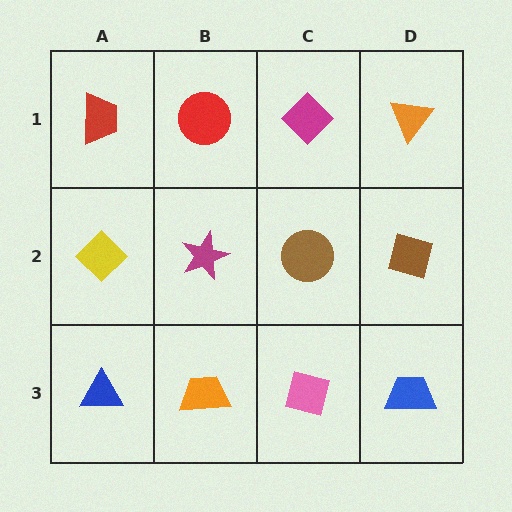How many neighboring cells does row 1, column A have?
2.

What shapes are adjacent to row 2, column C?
A magenta diamond (row 1, column C), a pink square (row 3, column C), a magenta star (row 2, column B), a brown diamond (row 2, column D).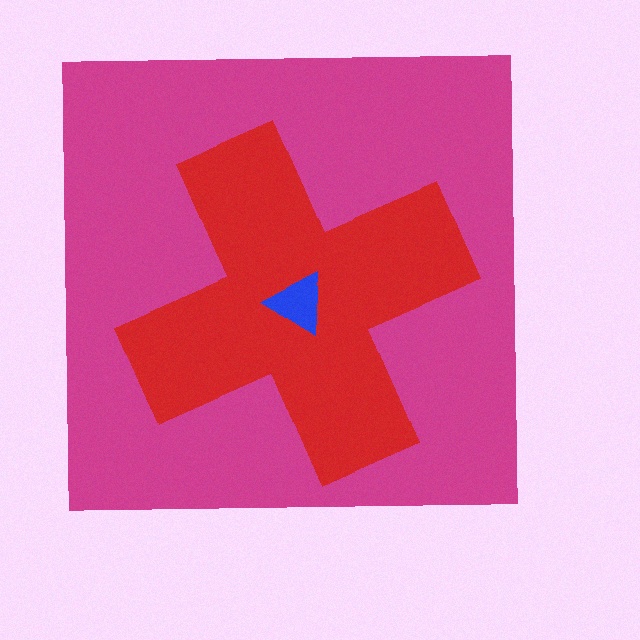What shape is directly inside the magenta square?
The red cross.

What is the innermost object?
The blue triangle.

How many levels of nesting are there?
3.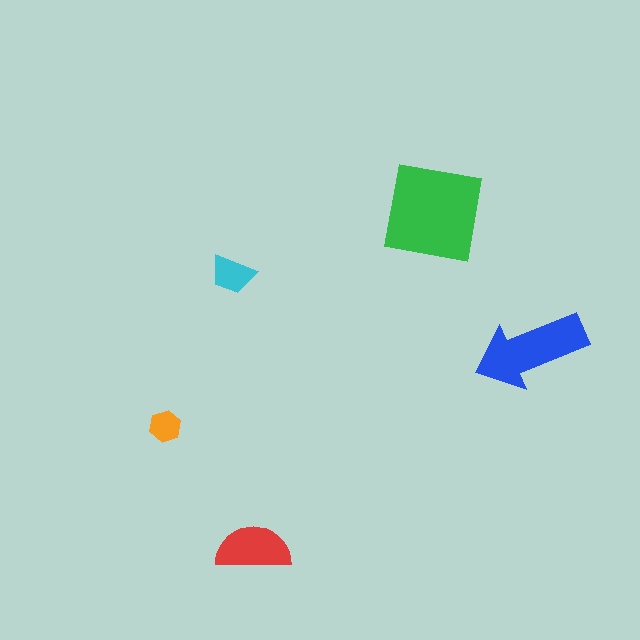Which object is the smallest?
The orange hexagon.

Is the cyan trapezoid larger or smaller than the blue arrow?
Smaller.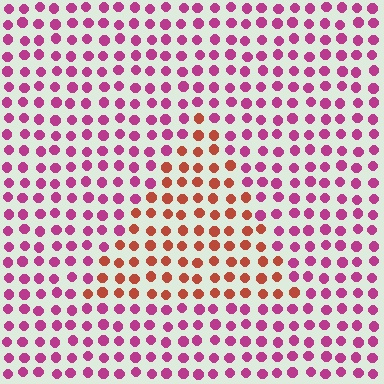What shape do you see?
I see a triangle.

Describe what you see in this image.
The image is filled with small magenta elements in a uniform arrangement. A triangle-shaped region is visible where the elements are tinted to a slightly different hue, forming a subtle color boundary.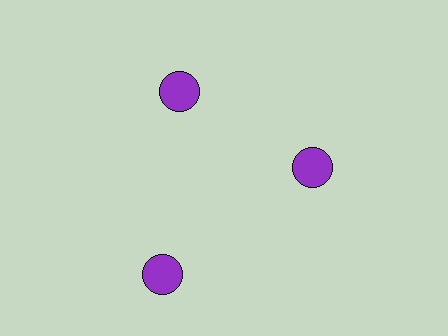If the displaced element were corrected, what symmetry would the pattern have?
It would have 3-fold rotational symmetry — the pattern would map onto itself every 120 degrees.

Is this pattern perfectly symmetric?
No. The 3 purple circles are arranged in a ring, but one element near the 7 o'clock position is pushed outward from the center, breaking the 3-fold rotational symmetry.